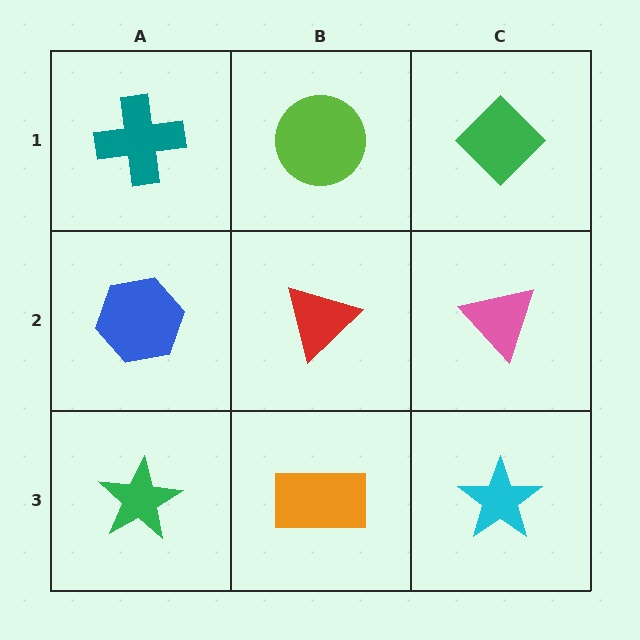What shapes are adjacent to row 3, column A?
A blue hexagon (row 2, column A), an orange rectangle (row 3, column B).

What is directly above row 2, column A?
A teal cross.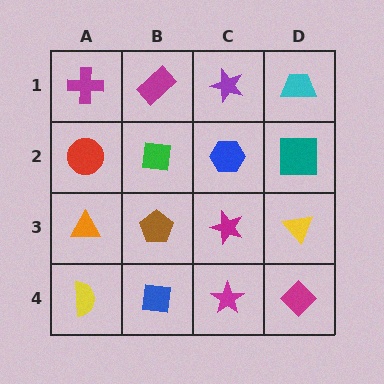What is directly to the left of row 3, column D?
A magenta star.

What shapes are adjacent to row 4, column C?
A magenta star (row 3, column C), a blue square (row 4, column B), a magenta diamond (row 4, column D).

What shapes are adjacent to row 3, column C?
A blue hexagon (row 2, column C), a magenta star (row 4, column C), a brown pentagon (row 3, column B), a yellow triangle (row 3, column D).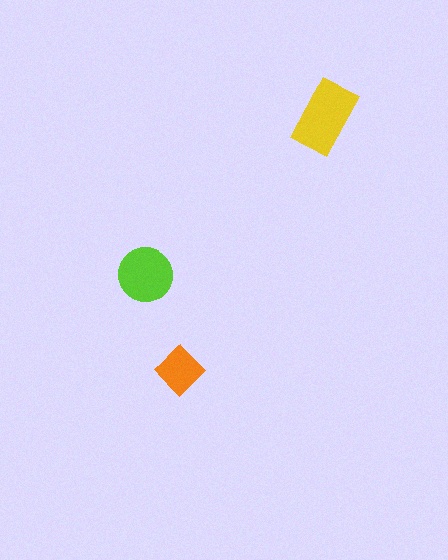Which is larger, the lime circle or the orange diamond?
The lime circle.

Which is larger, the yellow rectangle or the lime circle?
The yellow rectangle.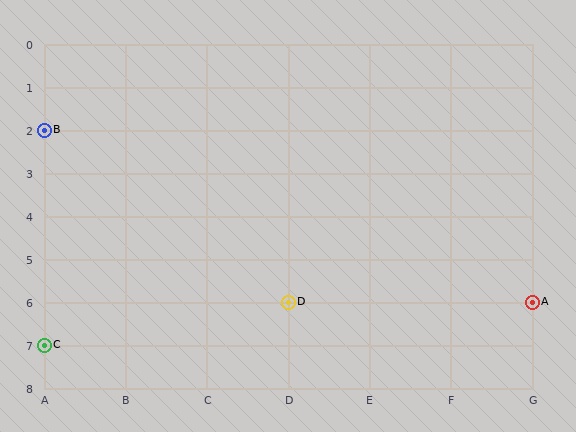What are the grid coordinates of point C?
Point C is at grid coordinates (A, 7).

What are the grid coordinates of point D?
Point D is at grid coordinates (D, 6).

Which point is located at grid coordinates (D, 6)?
Point D is at (D, 6).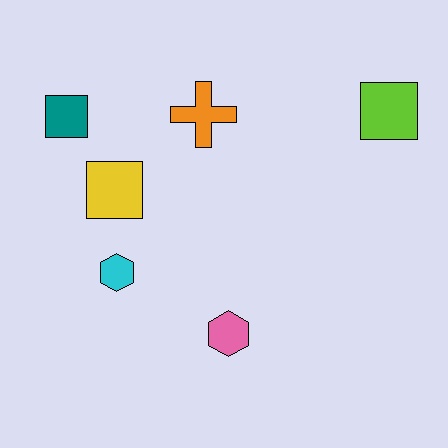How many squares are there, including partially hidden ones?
There are 3 squares.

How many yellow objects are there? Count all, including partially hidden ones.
There is 1 yellow object.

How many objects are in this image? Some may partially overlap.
There are 6 objects.